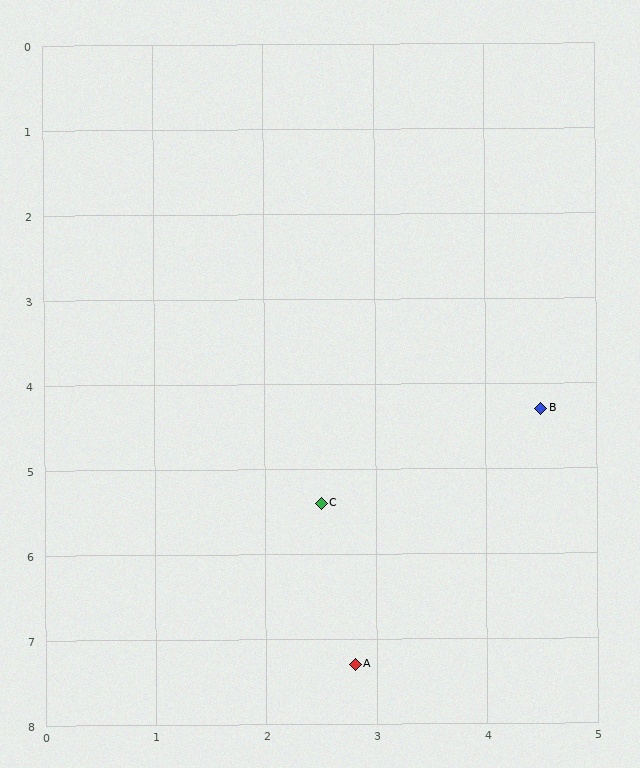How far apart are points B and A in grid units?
Points B and A are about 3.4 grid units apart.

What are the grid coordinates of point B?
Point B is at approximately (4.5, 4.3).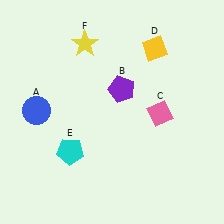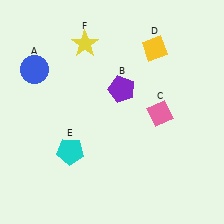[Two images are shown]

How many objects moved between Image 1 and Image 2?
1 object moved between the two images.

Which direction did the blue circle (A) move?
The blue circle (A) moved up.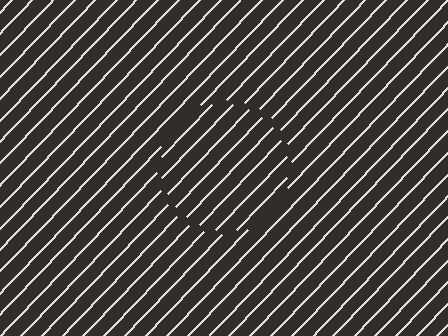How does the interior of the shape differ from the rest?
The interior of the shape contains the same grating, shifted by half a period — the contour is defined by the phase discontinuity where line-ends from the inner and outer gratings abut.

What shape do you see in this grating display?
An illusory circle. The interior of the shape contains the same grating, shifted by half a period — the contour is defined by the phase discontinuity where line-ends from the inner and outer gratings abut.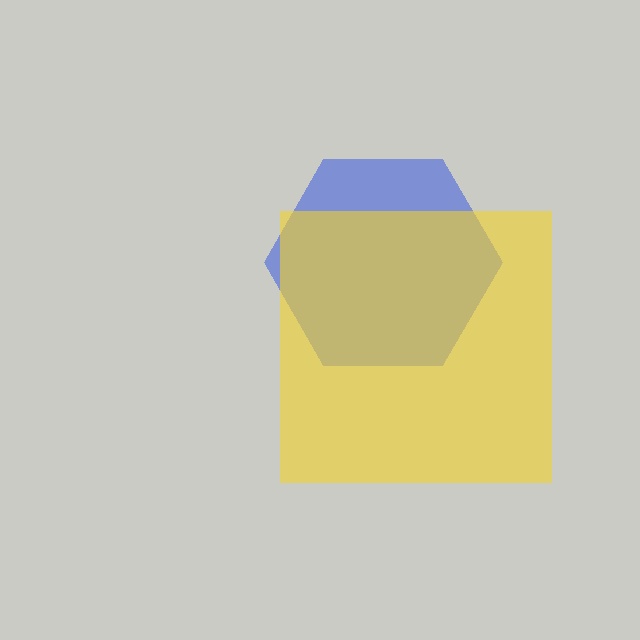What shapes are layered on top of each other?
The layered shapes are: a blue hexagon, a yellow square.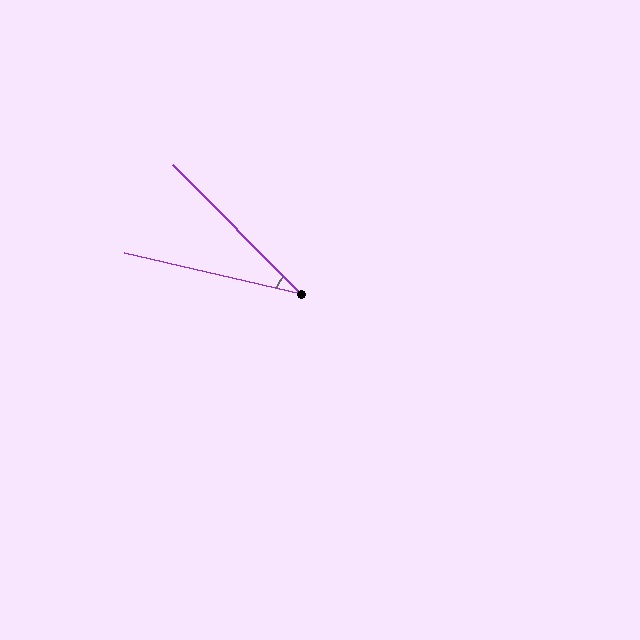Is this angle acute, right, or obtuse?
It is acute.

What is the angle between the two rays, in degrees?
Approximately 32 degrees.